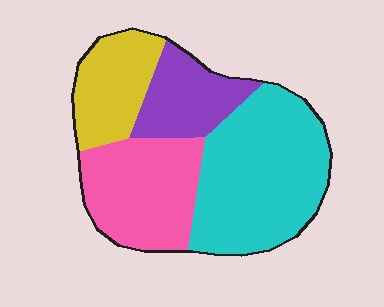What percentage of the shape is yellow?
Yellow takes up about one sixth (1/6) of the shape.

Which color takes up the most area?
Cyan, at roughly 40%.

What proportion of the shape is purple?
Purple takes up about one sixth (1/6) of the shape.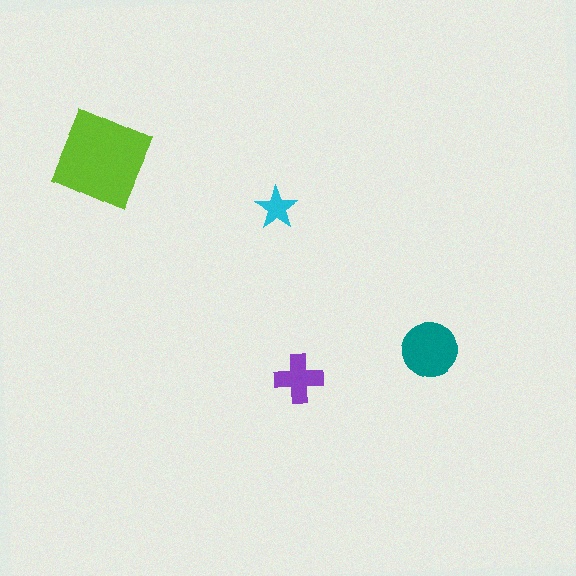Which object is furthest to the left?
The lime diamond is leftmost.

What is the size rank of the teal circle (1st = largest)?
2nd.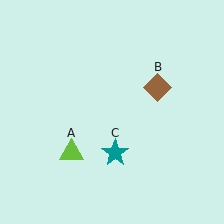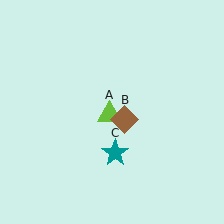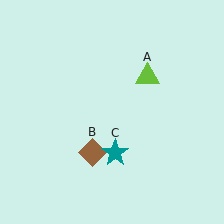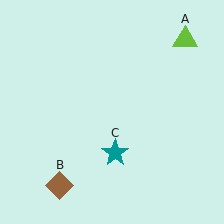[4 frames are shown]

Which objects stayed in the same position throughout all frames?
Teal star (object C) remained stationary.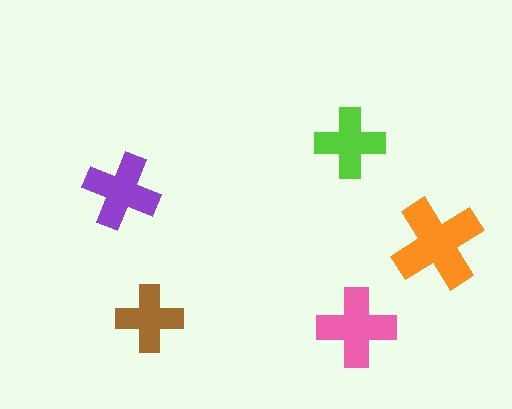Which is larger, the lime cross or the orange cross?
The orange one.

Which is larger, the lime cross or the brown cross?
The lime one.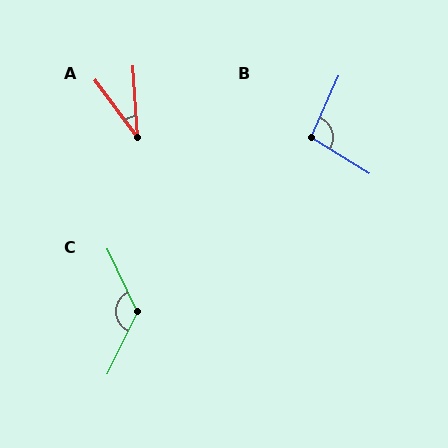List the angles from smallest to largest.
A (33°), B (98°), C (128°).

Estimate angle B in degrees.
Approximately 98 degrees.